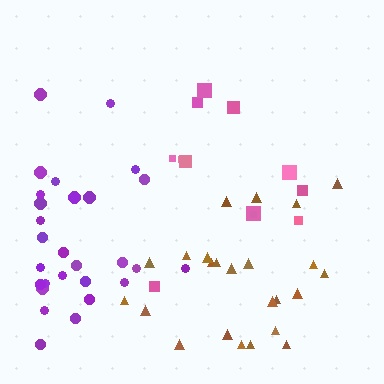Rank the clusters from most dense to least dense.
brown, purple, pink.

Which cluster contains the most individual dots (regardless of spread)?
Purple (28).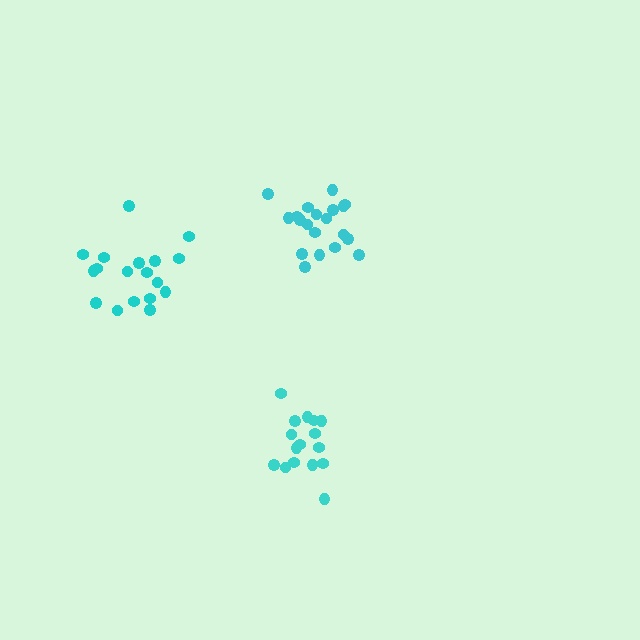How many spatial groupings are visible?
There are 3 spatial groupings.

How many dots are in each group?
Group 1: 20 dots, Group 2: 16 dots, Group 3: 18 dots (54 total).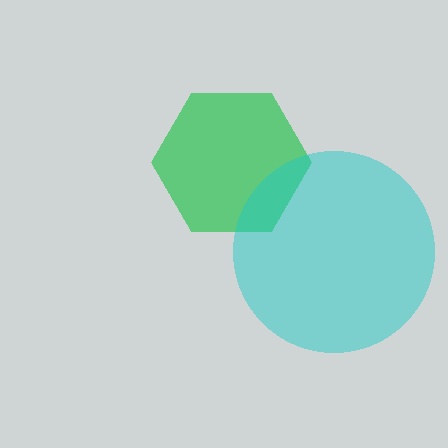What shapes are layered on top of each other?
The layered shapes are: a green hexagon, a cyan circle.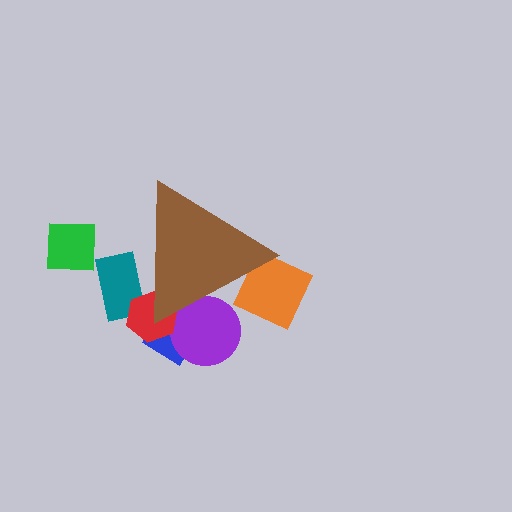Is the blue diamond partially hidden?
Yes, the blue diamond is partially hidden behind the brown triangle.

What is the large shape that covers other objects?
A brown triangle.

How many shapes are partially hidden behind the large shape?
5 shapes are partially hidden.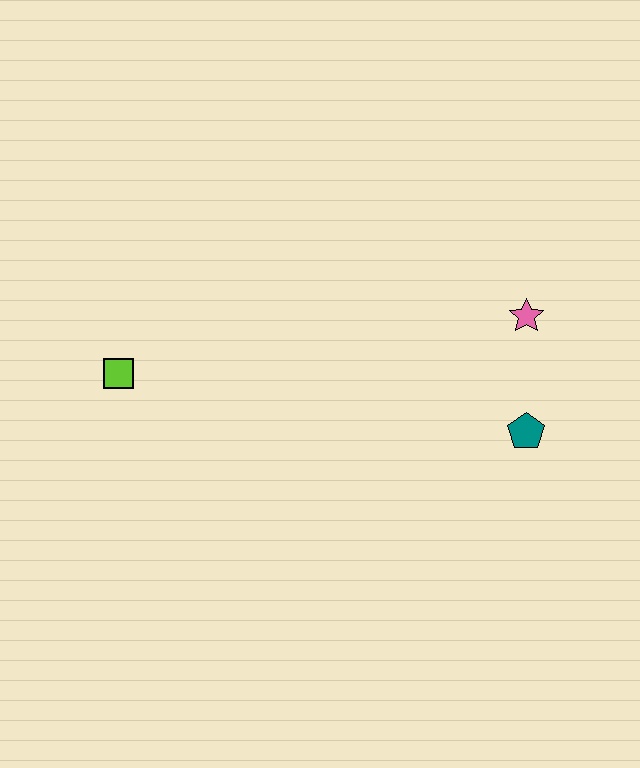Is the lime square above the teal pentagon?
Yes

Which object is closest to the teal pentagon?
The pink star is closest to the teal pentagon.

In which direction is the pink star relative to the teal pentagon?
The pink star is above the teal pentagon.